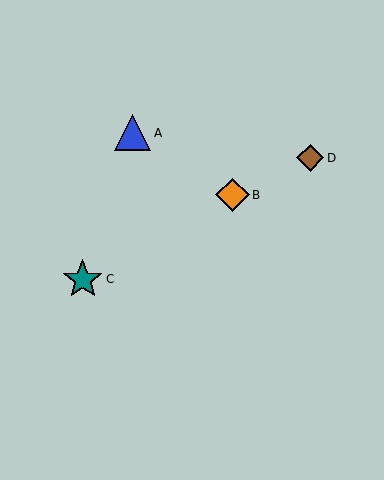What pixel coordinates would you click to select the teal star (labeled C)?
Click at (83, 279) to select the teal star C.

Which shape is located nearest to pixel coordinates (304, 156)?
The brown diamond (labeled D) at (310, 158) is nearest to that location.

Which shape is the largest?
The teal star (labeled C) is the largest.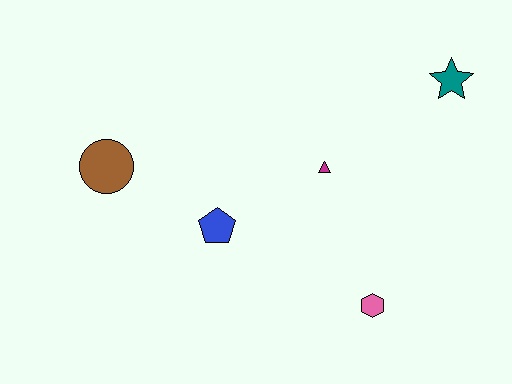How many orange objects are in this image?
There are no orange objects.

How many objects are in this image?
There are 5 objects.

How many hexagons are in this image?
There is 1 hexagon.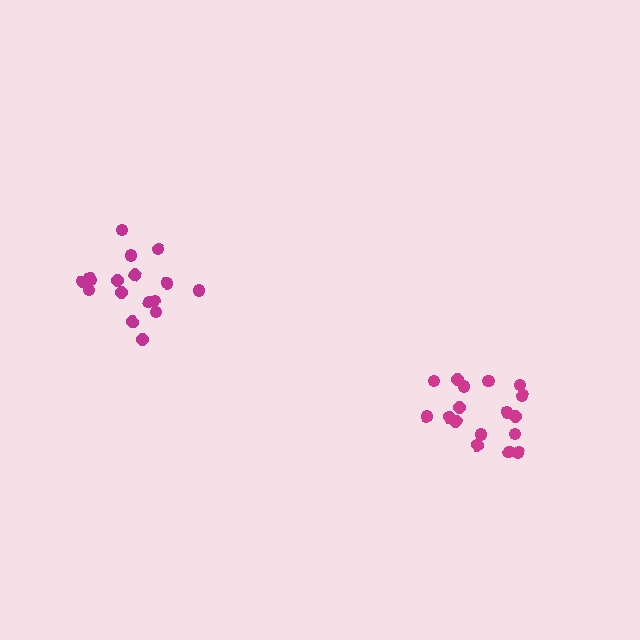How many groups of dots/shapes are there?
There are 2 groups.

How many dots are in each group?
Group 1: 17 dots, Group 2: 17 dots (34 total).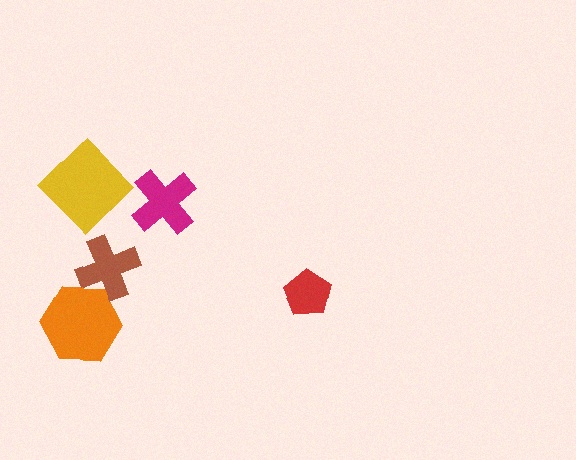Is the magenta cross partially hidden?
No, no other shape covers it.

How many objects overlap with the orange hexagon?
1 object overlaps with the orange hexagon.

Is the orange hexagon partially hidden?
Yes, it is partially covered by another shape.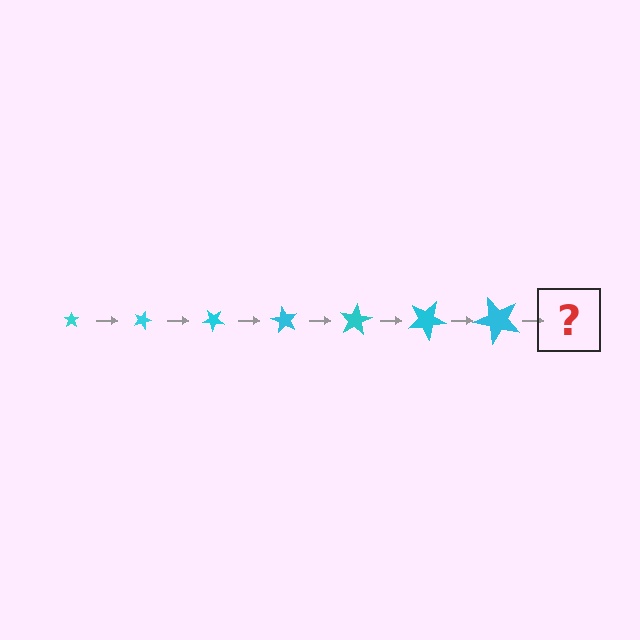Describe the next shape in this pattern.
It should be a star, larger than the previous one and rotated 140 degrees from the start.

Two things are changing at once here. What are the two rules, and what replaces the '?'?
The two rules are that the star grows larger each step and it rotates 20 degrees each step. The '?' should be a star, larger than the previous one and rotated 140 degrees from the start.